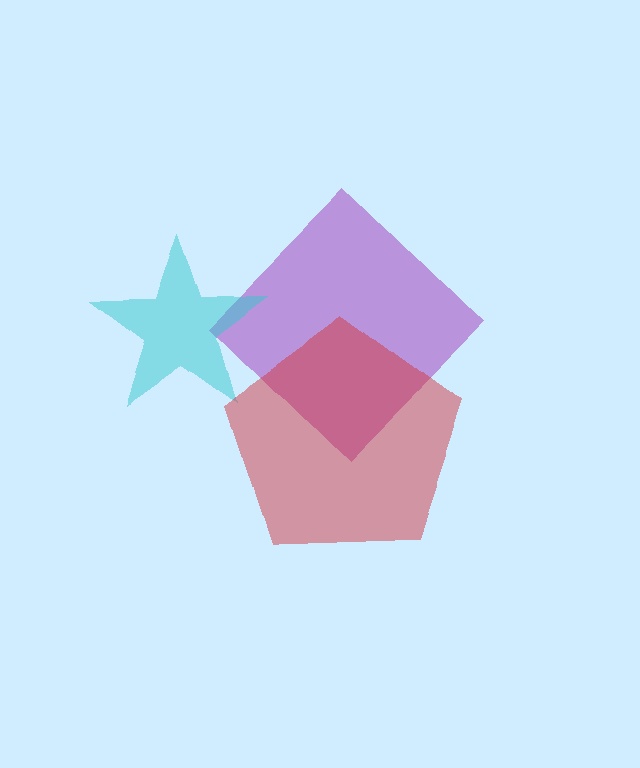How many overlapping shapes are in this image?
There are 3 overlapping shapes in the image.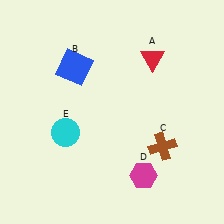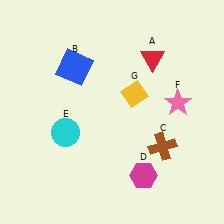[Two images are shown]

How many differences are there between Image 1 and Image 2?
There are 2 differences between the two images.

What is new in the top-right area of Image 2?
A yellow diamond (G) was added in the top-right area of Image 2.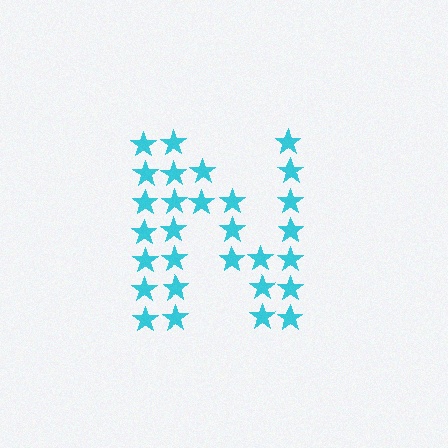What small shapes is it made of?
It is made of small stars.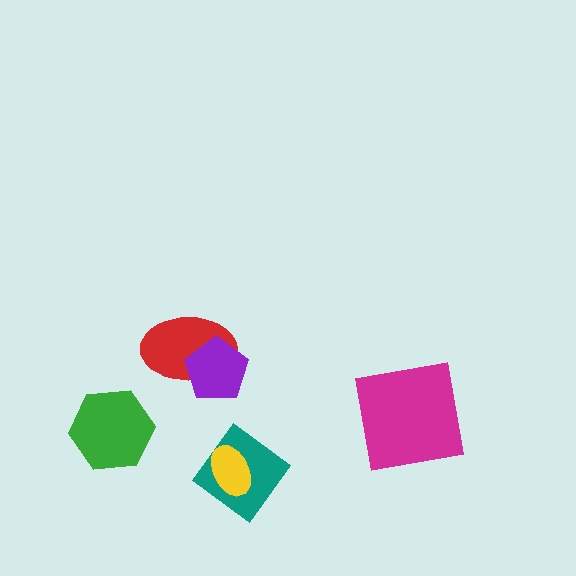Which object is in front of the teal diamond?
The yellow ellipse is in front of the teal diamond.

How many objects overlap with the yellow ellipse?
1 object overlaps with the yellow ellipse.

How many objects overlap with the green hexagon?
0 objects overlap with the green hexagon.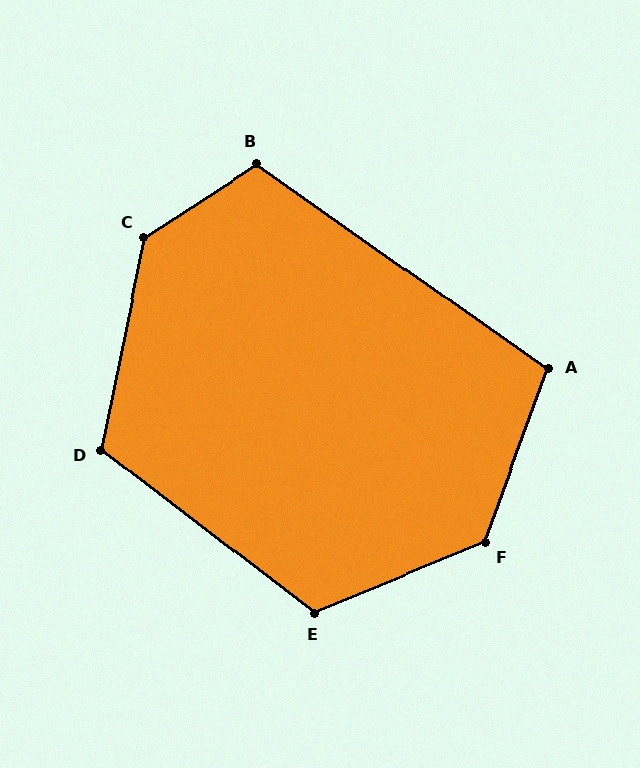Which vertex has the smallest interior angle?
A, at approximately 105 degrees.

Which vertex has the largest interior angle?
C, at approximately 135 degrees.